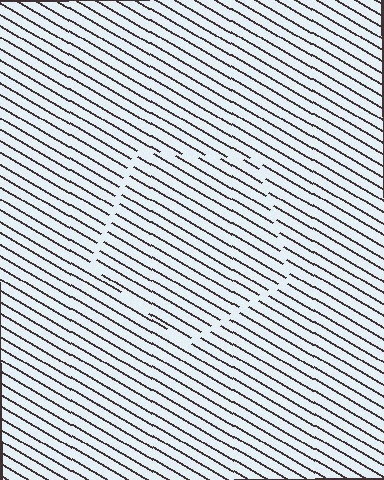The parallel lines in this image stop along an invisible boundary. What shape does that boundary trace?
An illusory pentagon. The interior of the shape contains the same grating, shifted by half a period — the contour is defined by the phase discontinuity where line-ends from the inner and outer gratings abut.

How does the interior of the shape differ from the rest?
The interior of the shape contains the same grating, shifted by half a period — the contour is defined by the phase discontinuity where line-ends from the inner and outer gratings abut.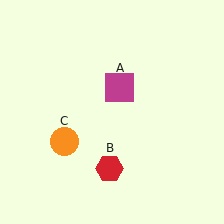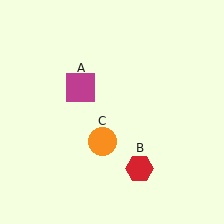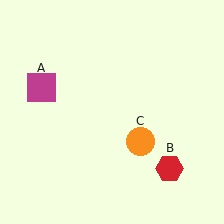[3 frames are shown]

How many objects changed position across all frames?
3 objects changed position: magenta square (object A), red hexagon (object B), orange circle (object C).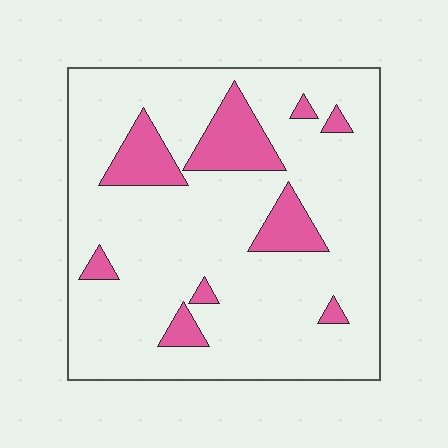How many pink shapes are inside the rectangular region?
9.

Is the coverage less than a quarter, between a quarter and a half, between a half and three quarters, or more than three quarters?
Less than a quarter.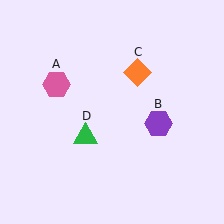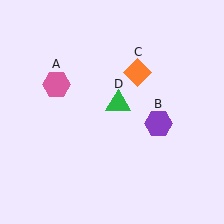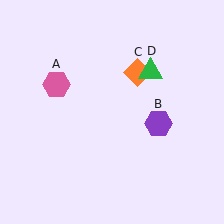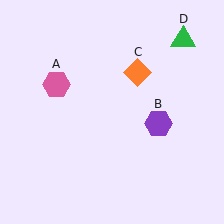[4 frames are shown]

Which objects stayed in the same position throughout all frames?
Pink hexagon (object A) and purple hexagon (object B) and orange diamond (object C) remained stationary.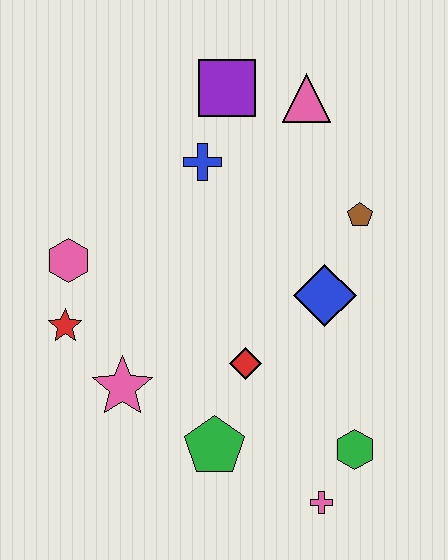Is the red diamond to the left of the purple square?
No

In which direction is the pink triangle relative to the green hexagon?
The pink triangle is above the green hexagon.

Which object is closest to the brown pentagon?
The blue diamond is closest to the brown pentagon.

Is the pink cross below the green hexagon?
Yes